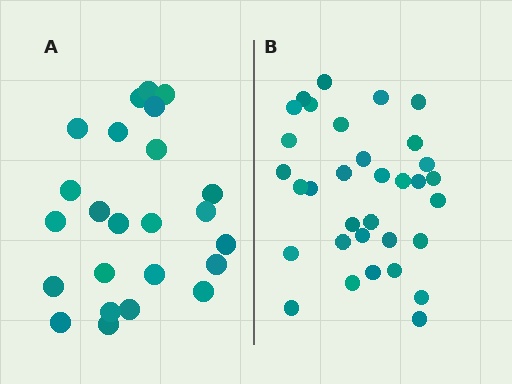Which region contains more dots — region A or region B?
Region B (the right region) has more dots.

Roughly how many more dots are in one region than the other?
Region B has roughly 8 or so more dots than region A.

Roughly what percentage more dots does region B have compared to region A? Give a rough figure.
About 40% more.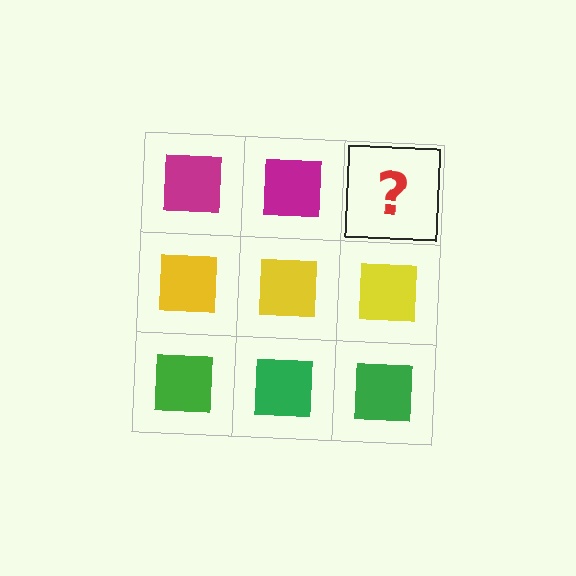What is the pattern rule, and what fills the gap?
The rule is that each row has a consistent color. The gap should be filled with a magenta square.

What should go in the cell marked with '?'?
The missing cell should contain a magenta square.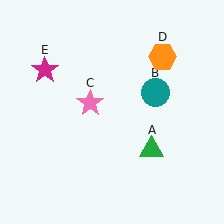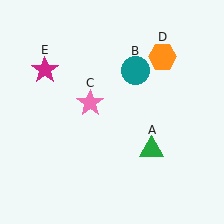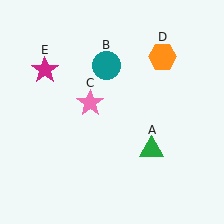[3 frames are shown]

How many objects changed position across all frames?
1 object changed position: teal circle (object B).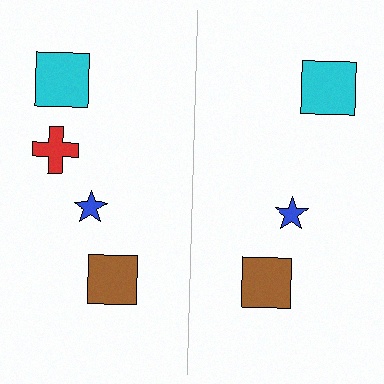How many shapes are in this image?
There are 7 shapes in this image.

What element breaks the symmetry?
A red cross is missing from the right side.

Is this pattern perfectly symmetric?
No, the pattern is not perfectly symmetric. A red cross is missing from the right side.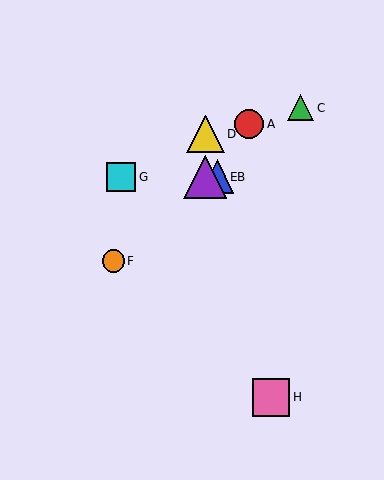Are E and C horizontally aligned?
No, E is at y≈177 and C is at y≈108.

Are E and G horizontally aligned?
Yes, both are at y≈177.